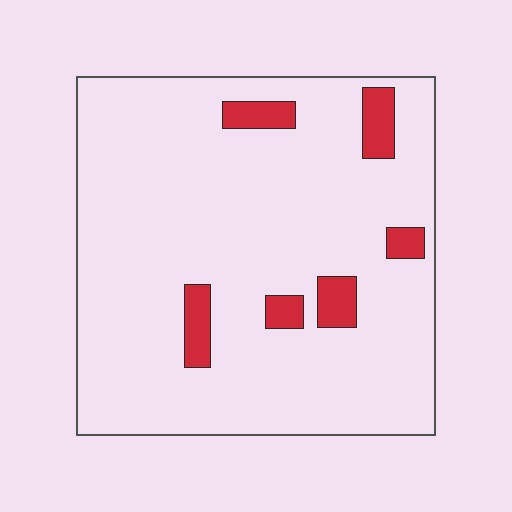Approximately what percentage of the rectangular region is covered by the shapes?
Approximately 10%.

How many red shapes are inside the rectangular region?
6.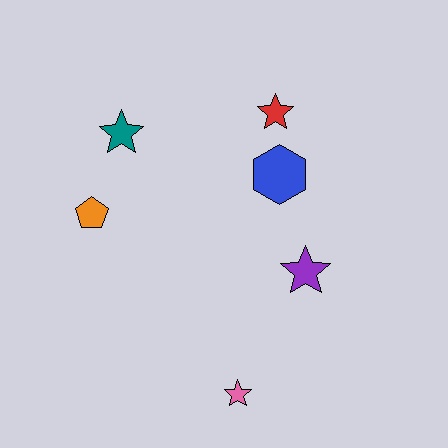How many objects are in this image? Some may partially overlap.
There are 6 objects.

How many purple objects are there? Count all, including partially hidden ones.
There is 1 purple object.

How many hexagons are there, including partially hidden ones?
There is 1 hexagon.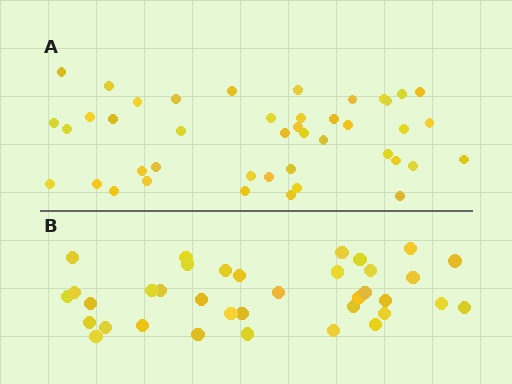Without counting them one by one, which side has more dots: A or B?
Region A (the top region) has more dots.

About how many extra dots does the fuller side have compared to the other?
Region A has roughly 8 or so more dots than region B.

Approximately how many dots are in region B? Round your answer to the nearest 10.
About 40 dots. (The exact count is 36, which rounds to 40.)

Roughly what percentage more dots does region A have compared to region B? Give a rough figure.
About 20% more.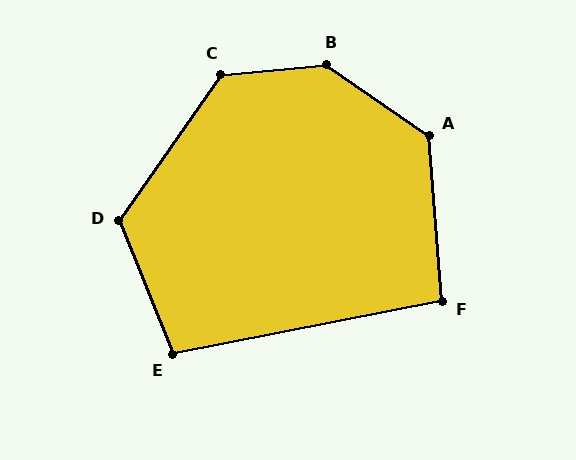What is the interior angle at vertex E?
Approximately 101 degrees (obtuse).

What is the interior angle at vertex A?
Approximately 129 degrees (obtuse).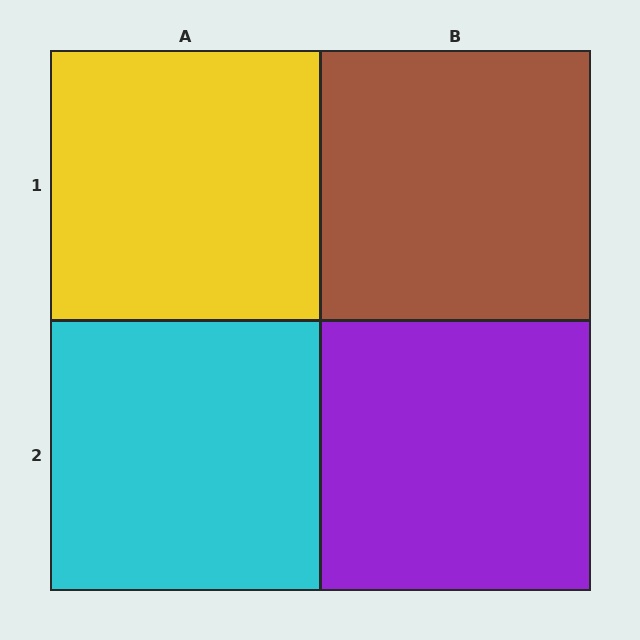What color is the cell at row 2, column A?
Cyan.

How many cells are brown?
1 cell is brown.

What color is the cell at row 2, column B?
Purple.